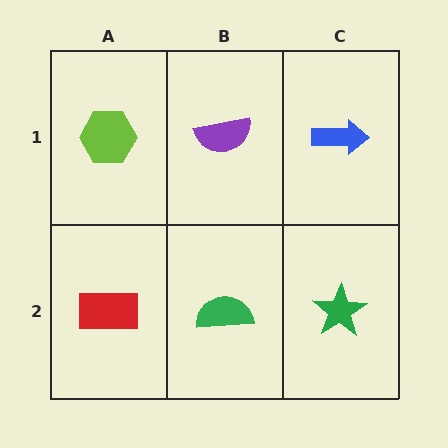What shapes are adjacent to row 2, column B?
A purple semicircle (row 1, column B), a red rectangle (row 2, column A), a green star (row 2, column C).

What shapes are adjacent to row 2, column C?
A blue arrow (row 1, column C), a green semicircle (row 2, column B).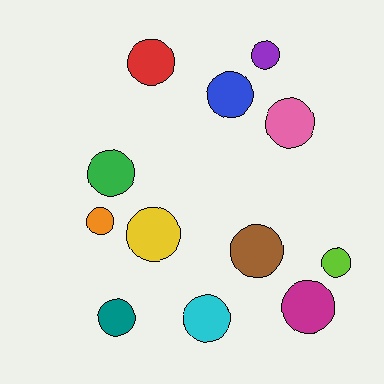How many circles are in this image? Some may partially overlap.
There are 12 circles.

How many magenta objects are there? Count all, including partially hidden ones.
There is 1 magenta object.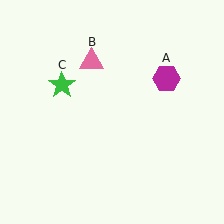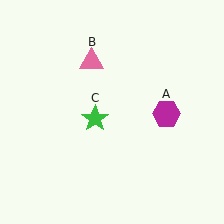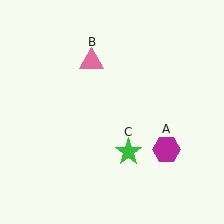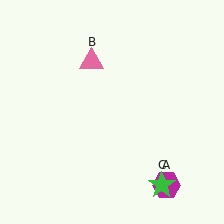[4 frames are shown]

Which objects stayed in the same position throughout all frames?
Pink triangle (object B) remained stationary.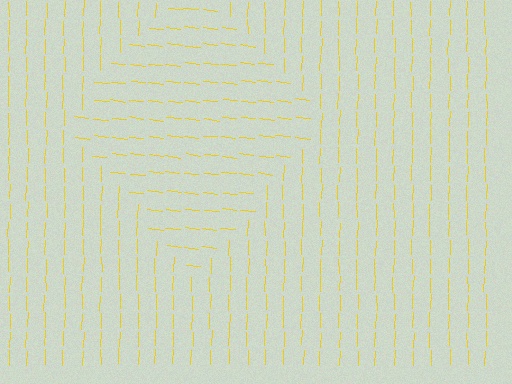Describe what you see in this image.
The image is filled with small yellow line segments. A diamond region in the image has lines oriented differently from the surrounding lines, creating a visible texture boundary.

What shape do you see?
I see a diamond.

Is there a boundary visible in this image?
Yes, there is a texture boundary formed by a change in line orientation.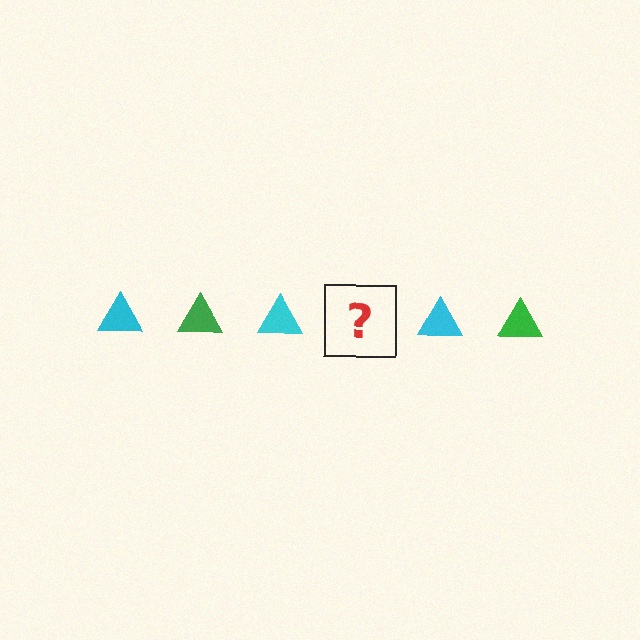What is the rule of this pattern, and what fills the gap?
The rule is that the pattern cycles through cyan, green triangles. The gap should be filled with a green triangle.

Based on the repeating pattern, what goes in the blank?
The blank should be a green triangle.